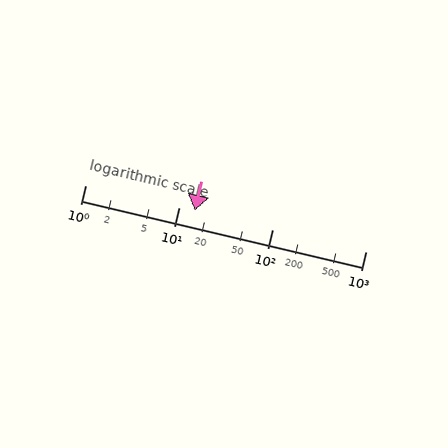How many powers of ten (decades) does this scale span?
The scale spans 3 decades, from 1 to 1000.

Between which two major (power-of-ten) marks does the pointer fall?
The pointer is between 10 and 100.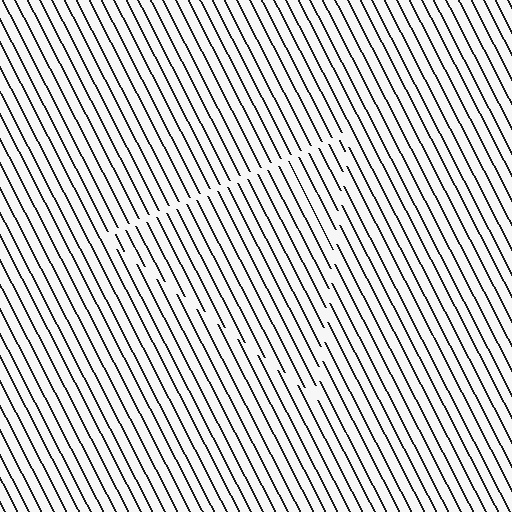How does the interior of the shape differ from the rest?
The interior of the shape contains the same grating, shifted by half a period — the contour is defined by the phase discontinuity where line-ends from the inner and outer gratings abut.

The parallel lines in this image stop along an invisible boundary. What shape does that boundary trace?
An illusory triangle. The interior of the shape contains the same grating, shifted by half a period — the contour is defined by the phase discontinuity where line-ends from the inner and outer gratings abut.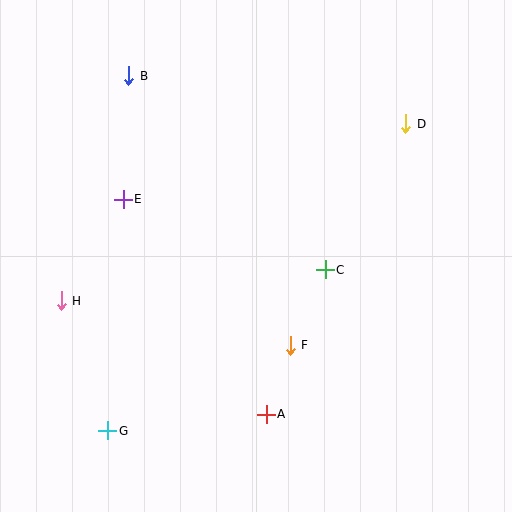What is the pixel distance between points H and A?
The distance between H and A is 234 pixels.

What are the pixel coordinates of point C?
Point C is at (325, 270).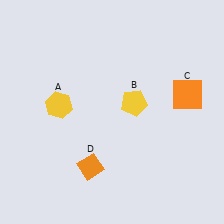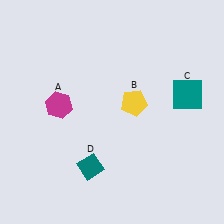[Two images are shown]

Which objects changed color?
A changed from yellow to magenta. C changed from orange to teal. D changed from orange to teal.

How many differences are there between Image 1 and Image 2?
There are 3 differences between the two images.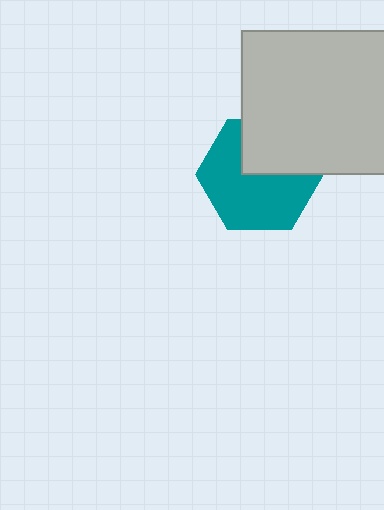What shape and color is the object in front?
The object in front is a light gray square.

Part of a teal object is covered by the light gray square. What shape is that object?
It is a hexagon.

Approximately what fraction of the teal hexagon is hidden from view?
Roughly 35% of the teal hexagon is hidden behind the light gray square.